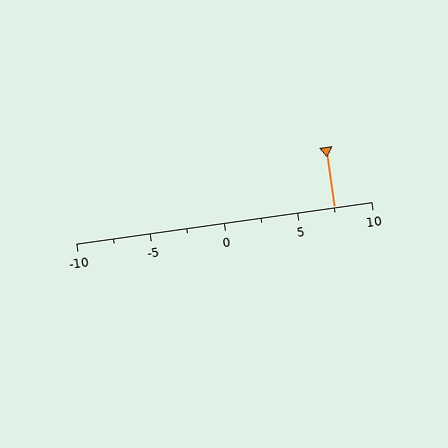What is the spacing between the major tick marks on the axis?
The major ticks are spaced 5 apart.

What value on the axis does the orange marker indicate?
The marker indicates approximately 7.5.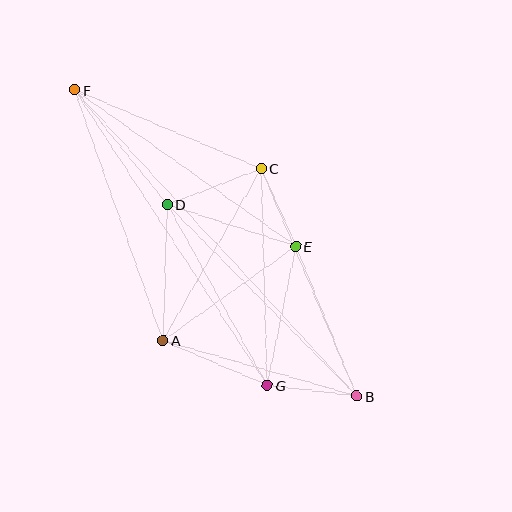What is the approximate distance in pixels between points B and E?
The distance between B and E is approximately 162 pixels.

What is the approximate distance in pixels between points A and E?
The distance between A and E is approximately 163 pixels.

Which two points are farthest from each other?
Points B and F are farthest from each other.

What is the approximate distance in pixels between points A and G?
The distance between A and G is approximately 114 pixels.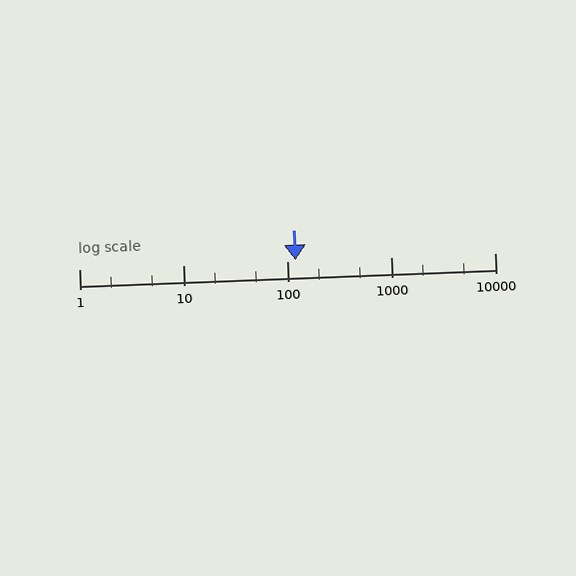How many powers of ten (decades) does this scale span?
The scale spans 4 decades, from 1 to 10000.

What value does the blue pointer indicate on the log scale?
The pointer indicates approximately 120.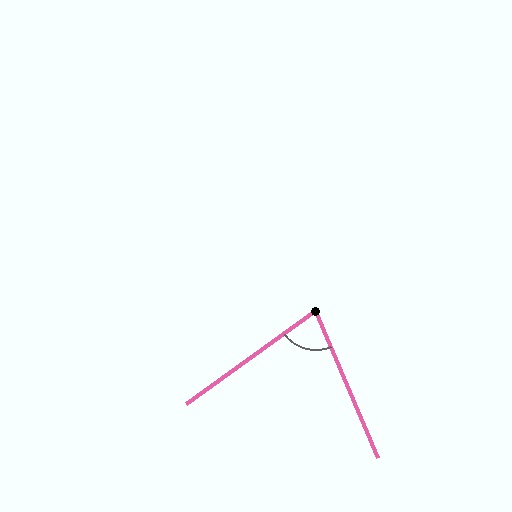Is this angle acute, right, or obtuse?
It is acute.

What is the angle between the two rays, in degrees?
Approximately 77 degrees.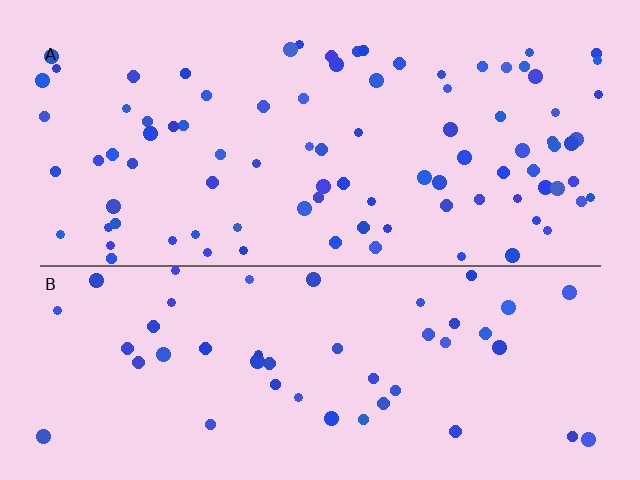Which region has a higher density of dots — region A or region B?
A (the top).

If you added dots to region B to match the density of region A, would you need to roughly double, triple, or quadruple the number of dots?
Approximately double.